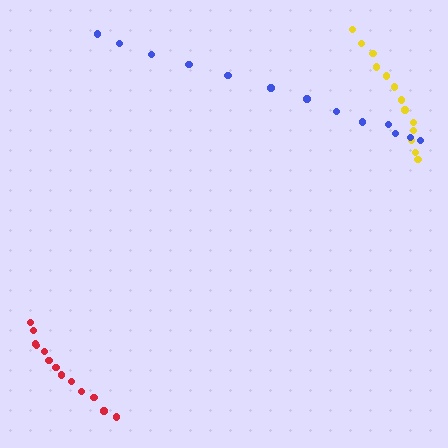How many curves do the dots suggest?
There are 3 distinct paths.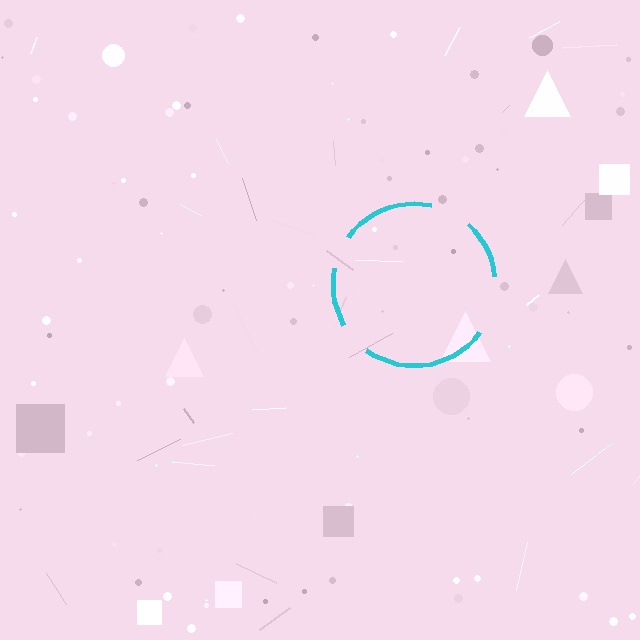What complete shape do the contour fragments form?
The contour fragments form a circle.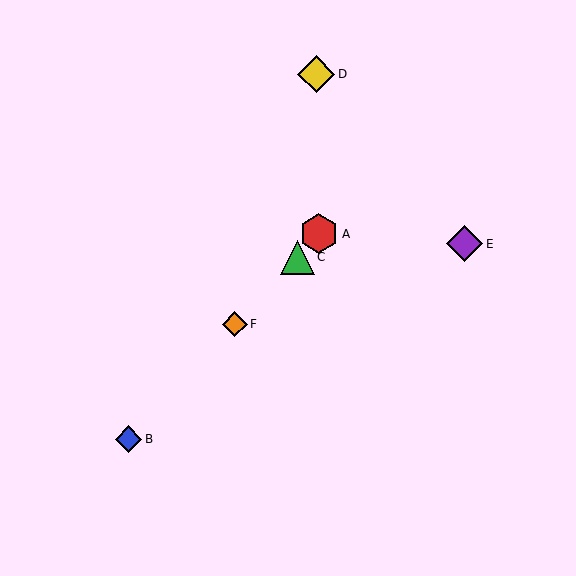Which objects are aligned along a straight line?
Objects A, B, C, F are aligned along a straight line.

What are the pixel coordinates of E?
Object E is at (465, 244).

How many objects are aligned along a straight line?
4 objects (A, B, C, F) are aligned along a straight line.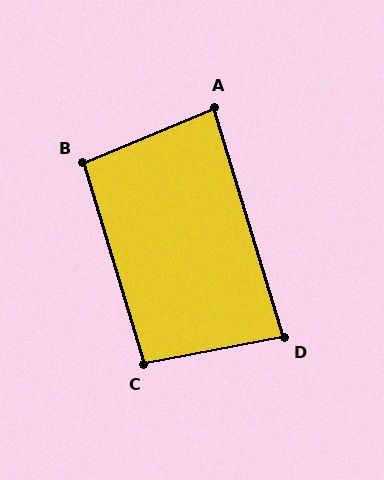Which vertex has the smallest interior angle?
D, at approximately 84 degrees.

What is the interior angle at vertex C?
Approximately 95 degrees (obtuse).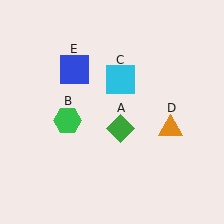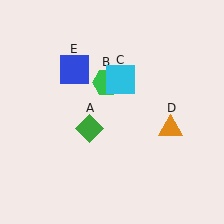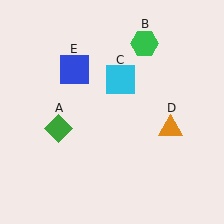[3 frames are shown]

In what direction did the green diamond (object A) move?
The green diamond (object A) moved left.